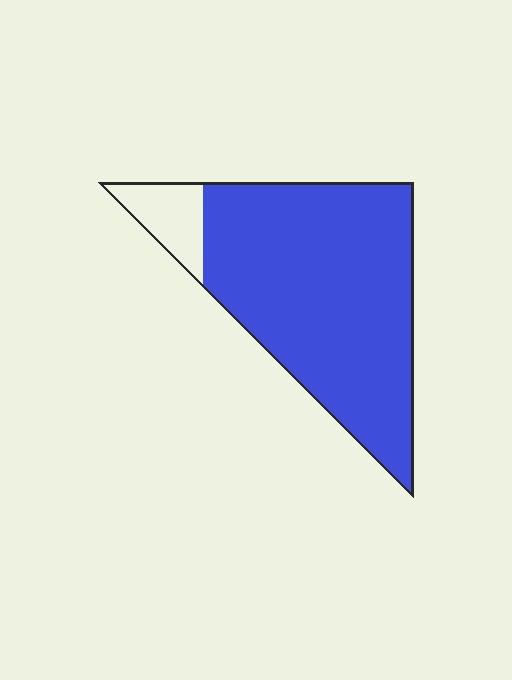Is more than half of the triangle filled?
Yes.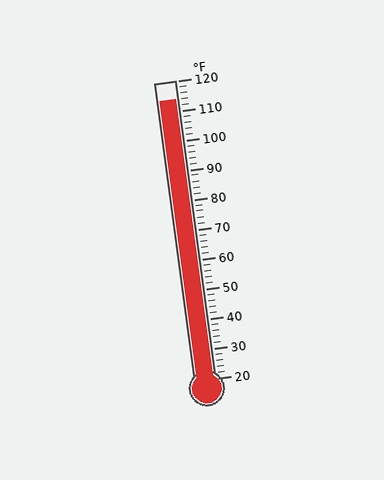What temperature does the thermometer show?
The thermometer shows approximately 114°F.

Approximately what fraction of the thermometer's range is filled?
The thermometer is filled to approximately 95% of its range.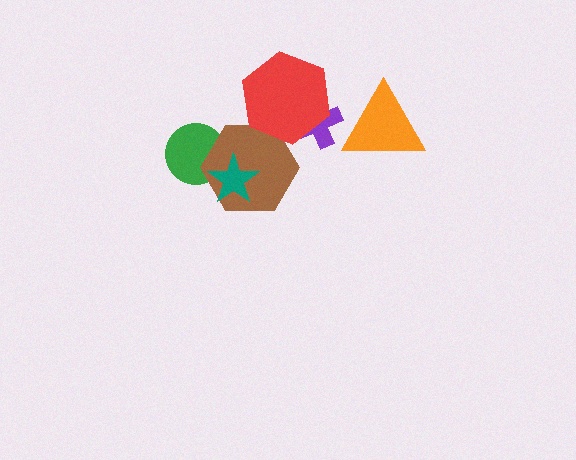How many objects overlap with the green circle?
2 objects overlap with the green circle.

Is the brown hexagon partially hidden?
Yes, it is partially covered by another shape.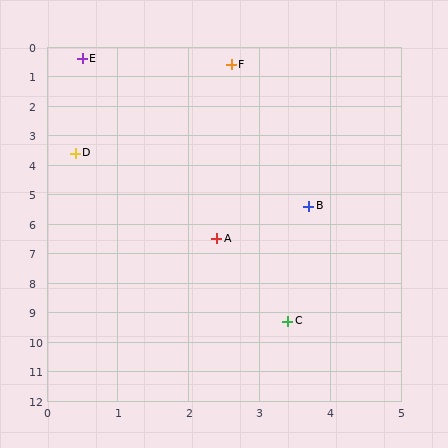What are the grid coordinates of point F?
Point F is at approximately (2.6, 0.6).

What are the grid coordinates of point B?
Point B is at approximately (3.7, 5.4).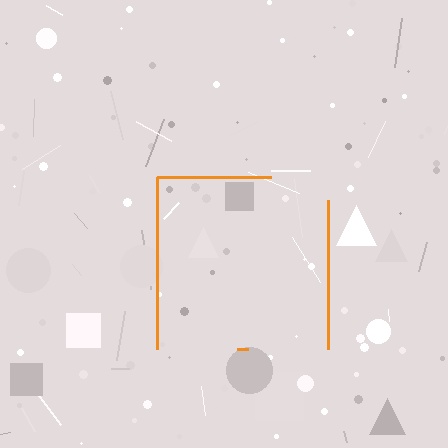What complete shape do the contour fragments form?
The contour fragments form a square.